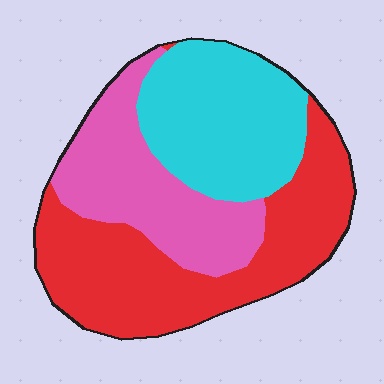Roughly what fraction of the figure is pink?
Pink covers about 30% of the figure.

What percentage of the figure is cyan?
Cyan takes up about one third (1/3) of the figure.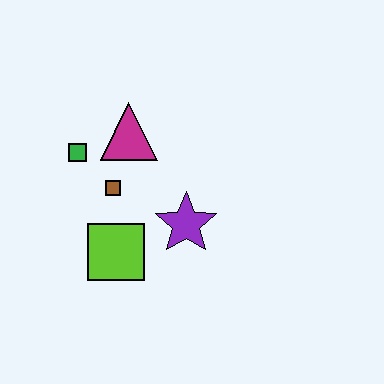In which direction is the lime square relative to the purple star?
The lime square is to the left of the purple star.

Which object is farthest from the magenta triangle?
The lime square is farthest from the magenta triangle.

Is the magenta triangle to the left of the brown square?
No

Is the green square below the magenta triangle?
Yes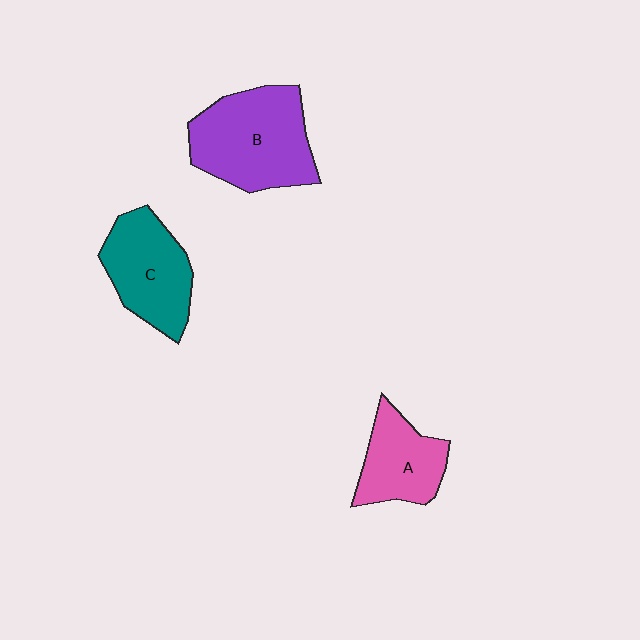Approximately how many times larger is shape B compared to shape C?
Approximately 1.3 times.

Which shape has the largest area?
Shape B (purple).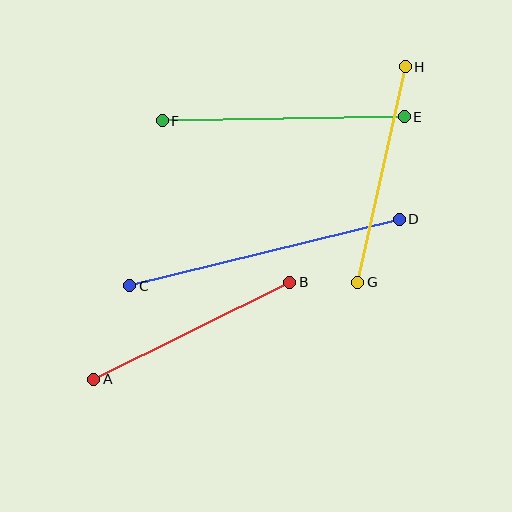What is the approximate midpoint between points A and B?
The midpoint is at approximately (192, 331) pixels.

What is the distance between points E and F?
The distance is approximately 242 pixels.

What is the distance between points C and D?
The distance is approximately 277 pixels.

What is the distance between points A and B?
The distance is approximately 218 pixels.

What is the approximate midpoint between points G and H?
The midpoint is at approximately (381, 174) pixels.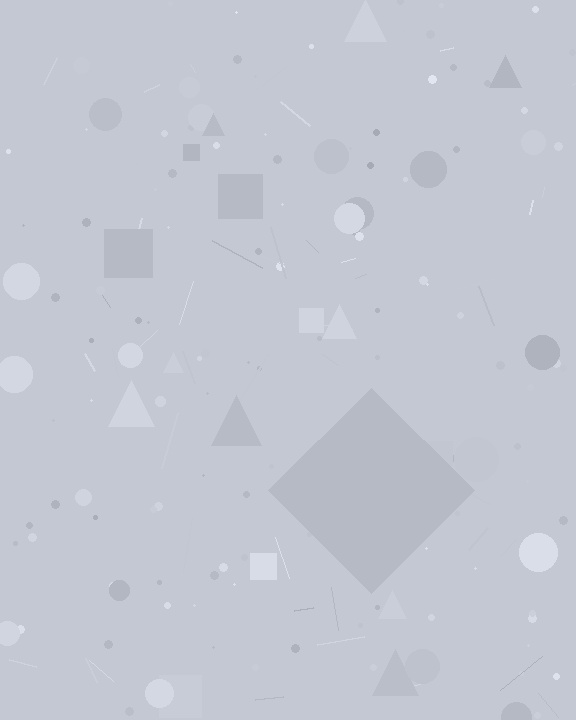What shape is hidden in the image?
A diamond is hidden in the image.